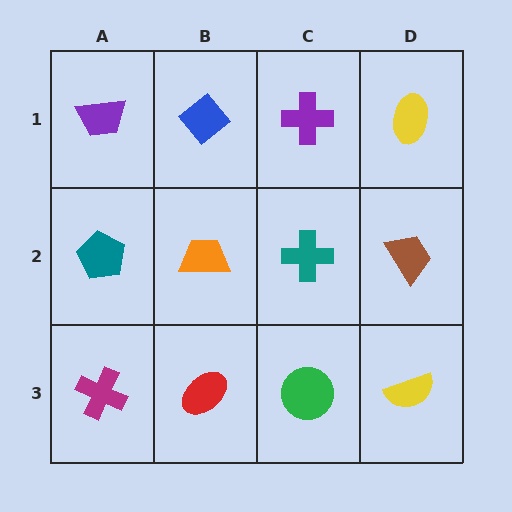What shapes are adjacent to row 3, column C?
A teal cross (row 2, column C), a red ellipse (row 3, column B), a yellow semicircle (row 3, column D).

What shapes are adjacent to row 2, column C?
A purple cross (row 1, column C), a green circle (row 3, column C), an orange trapezoid (row 2, column B), a brown trapezoid (row 2, column D).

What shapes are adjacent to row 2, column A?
A purple trapezoid (row 1, column A), a magenta cross (row 3, column A), an orange trapezoid (row 2, column B).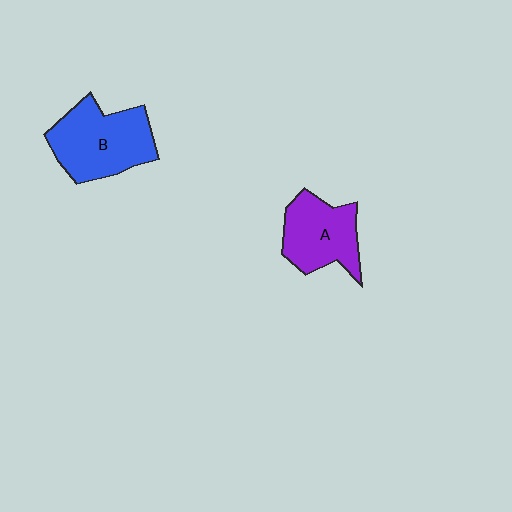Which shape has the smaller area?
Shape A (purple).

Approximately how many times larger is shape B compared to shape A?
Approximately 1.3 times.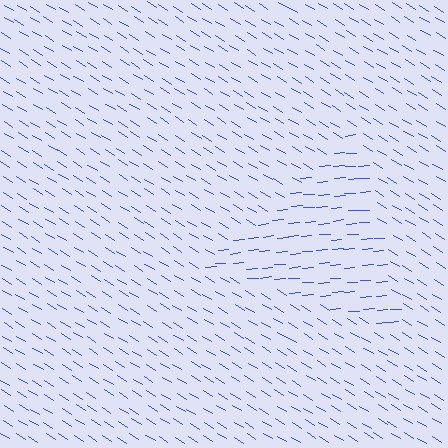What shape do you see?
I see a triangle.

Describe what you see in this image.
The image is filled with small blue line segments. A triangle region in the image has lines oriented differently from the surrounding lines, creating a visible texture boundary.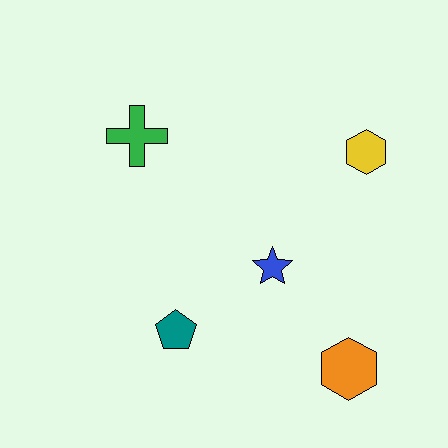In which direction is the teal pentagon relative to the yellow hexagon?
The teal pentagon is to the left of the yellow hexagon.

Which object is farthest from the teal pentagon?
The yellow hexagon is farthest from the teal pentagon.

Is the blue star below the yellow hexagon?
Yes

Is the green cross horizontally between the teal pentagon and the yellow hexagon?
No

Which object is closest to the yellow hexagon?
The blue star is closest to the yellow hexagon.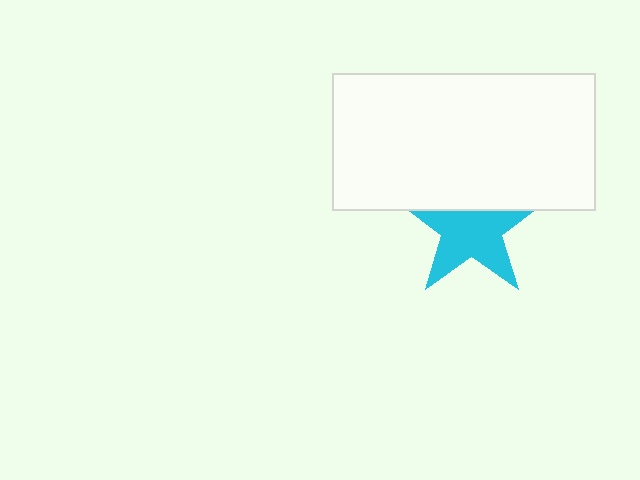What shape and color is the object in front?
The object in front is a white rectangle.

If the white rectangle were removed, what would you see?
You would see the complete cyan star.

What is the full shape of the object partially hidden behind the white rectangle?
The partially hidden object is a cyan star.